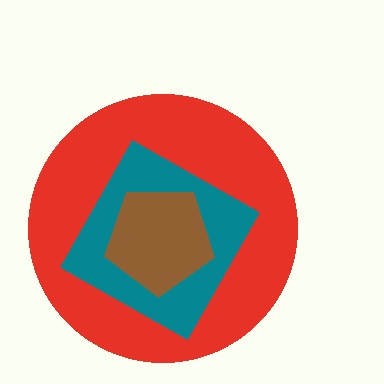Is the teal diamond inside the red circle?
Yes.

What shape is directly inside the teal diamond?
The brown pentagon.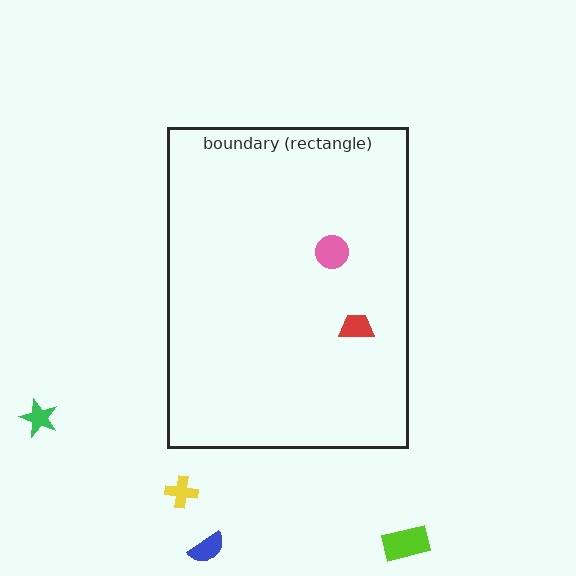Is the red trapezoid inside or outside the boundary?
Inside.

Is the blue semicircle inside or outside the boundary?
Outside.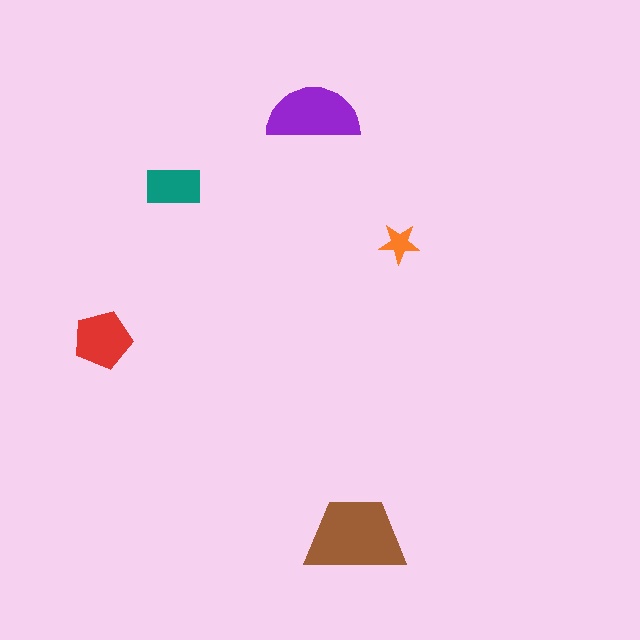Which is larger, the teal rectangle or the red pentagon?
The red pentagon.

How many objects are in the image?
There are 5 objects in the image.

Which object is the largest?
The brown trapezoid.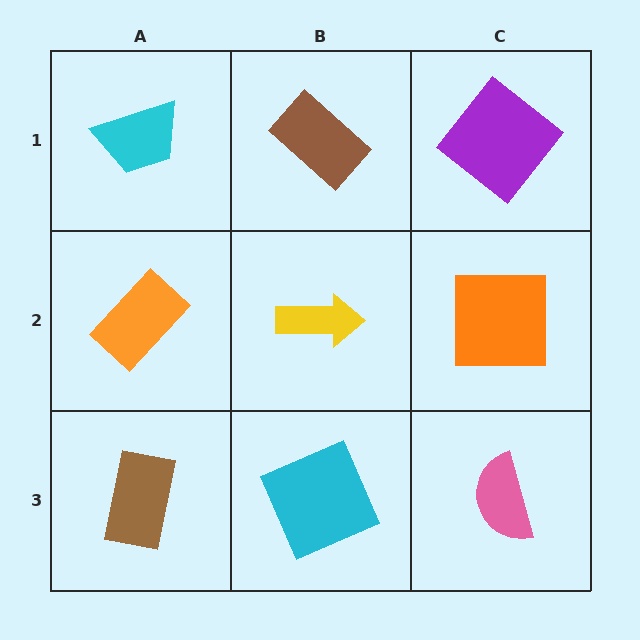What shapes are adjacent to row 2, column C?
A purple diamond (row 1, column C), a pink semicircle (row 3, column C), a yellow arrow (row 2, column B).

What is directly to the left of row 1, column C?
A brown rectangle.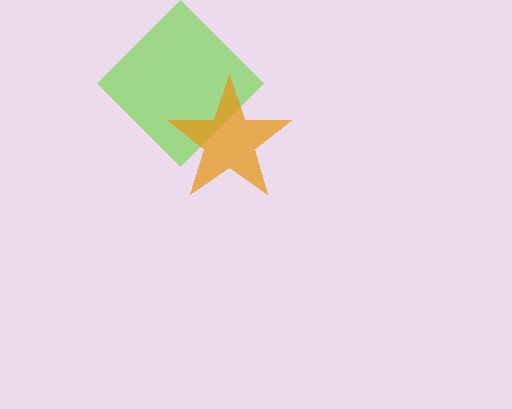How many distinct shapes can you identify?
There are 2 distinct shapes: a lime diamond, an orange star.